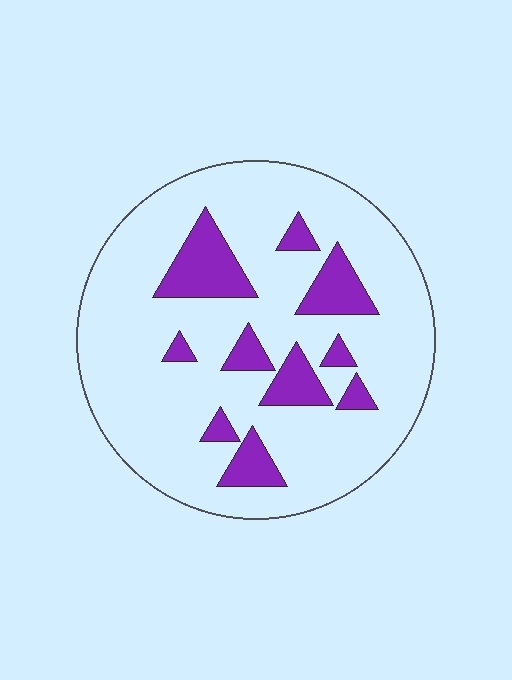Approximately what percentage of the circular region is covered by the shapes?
Approximately 20%.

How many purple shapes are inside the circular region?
10.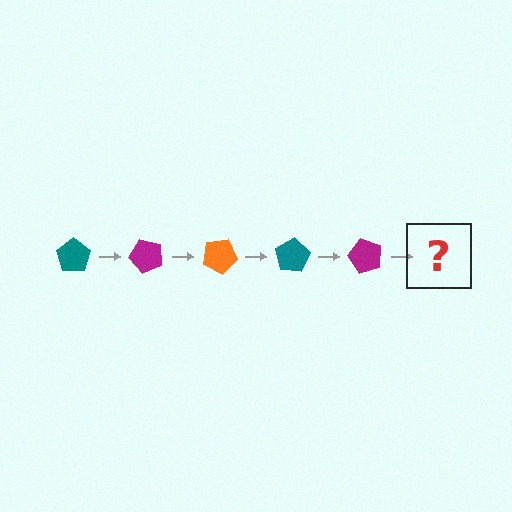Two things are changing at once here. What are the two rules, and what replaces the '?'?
The two rules are that it rotates 50 degrees each step and the color cycles through teal, magenta, and orange. The '?' should be an orange pentagon, rotated 250 degrees from the start.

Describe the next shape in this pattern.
It should be an orange pentagon, rotated 250 degrees from the start.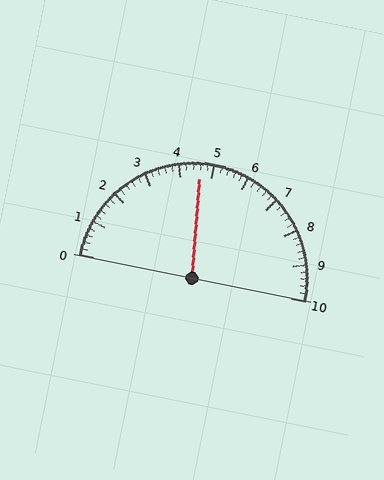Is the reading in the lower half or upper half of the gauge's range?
The reading is in the lower half of the range (0 to 10).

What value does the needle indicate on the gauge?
The needle indicates approximately 4.6.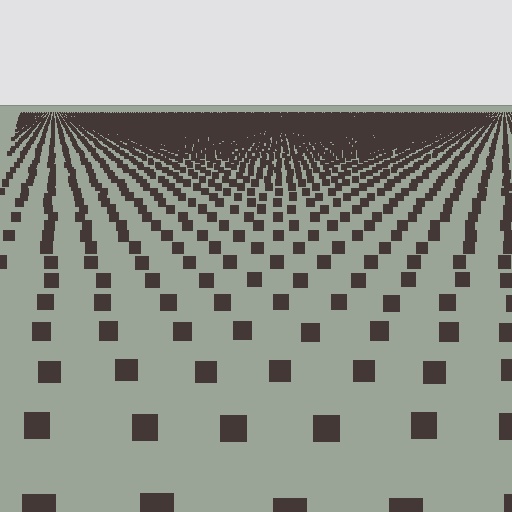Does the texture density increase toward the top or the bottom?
Density increases toward the top.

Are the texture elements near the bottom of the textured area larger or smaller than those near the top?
Larger. Near the bottom, elements are closer to the viewer and appear at a bigger on-screen size.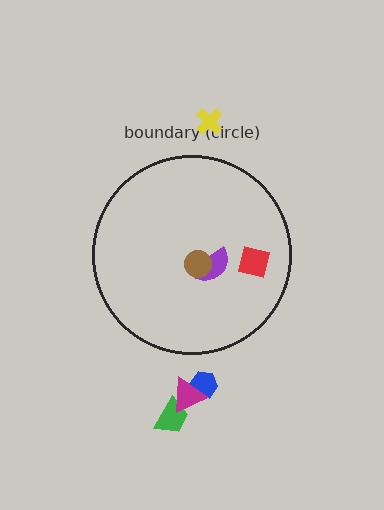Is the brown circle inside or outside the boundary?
Inside.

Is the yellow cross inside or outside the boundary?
Outside.